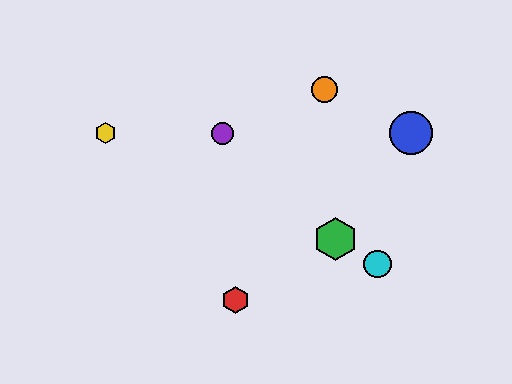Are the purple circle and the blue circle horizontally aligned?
Yes, both are at y≈133.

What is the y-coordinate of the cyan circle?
The cyan circle is at y≈264.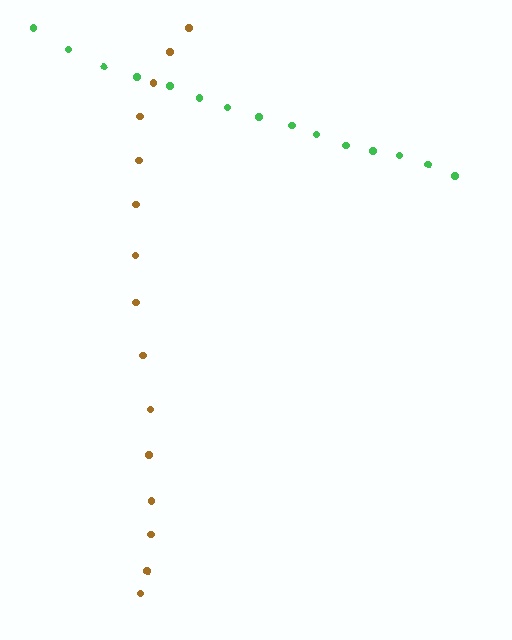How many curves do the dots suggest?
There are 2 distinct paths.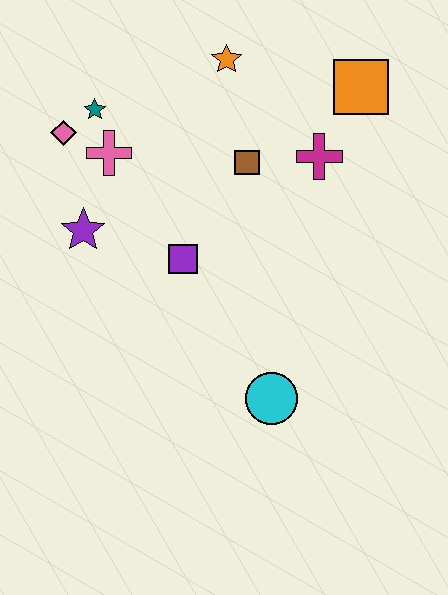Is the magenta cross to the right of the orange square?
No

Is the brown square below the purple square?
No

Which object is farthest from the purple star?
The orange square is farthest from the purple star.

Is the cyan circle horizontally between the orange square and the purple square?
Yes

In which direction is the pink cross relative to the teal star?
The pink cross is below the teal star.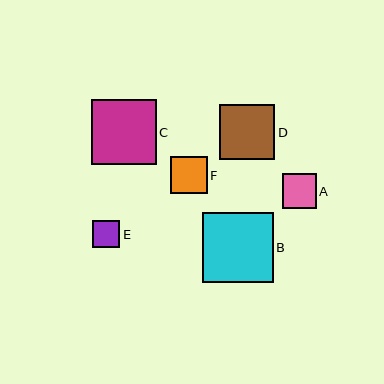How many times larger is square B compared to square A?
Square B is approximately 2.0 times the size of square A.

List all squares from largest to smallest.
From largest to smallest: B, C, D, F, A, E.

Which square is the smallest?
Square E is the smallest with a size of approximately 27 pixels.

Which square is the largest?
Square B is the largest with a size of approximately 70 pixels.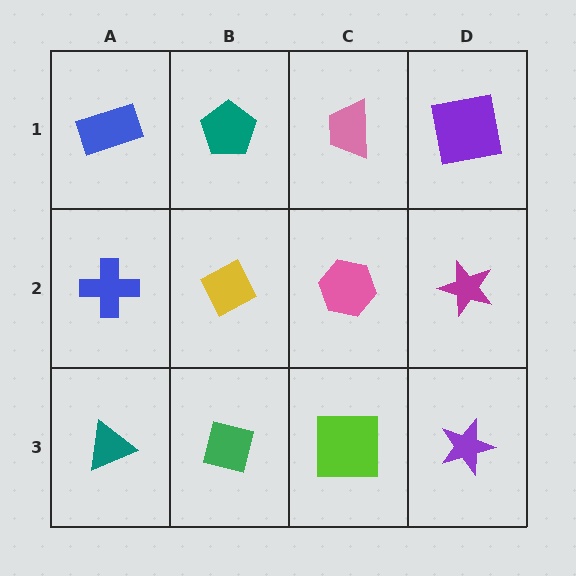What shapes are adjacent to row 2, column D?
A purple square (row 1, column D), a purple star (row 3, column D), a pink hexagon (row 2, column C).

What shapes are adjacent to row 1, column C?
A pink hexagon (row 2, column C), a teal pentagon (row 1, column B), a purple square (row 1, column D).